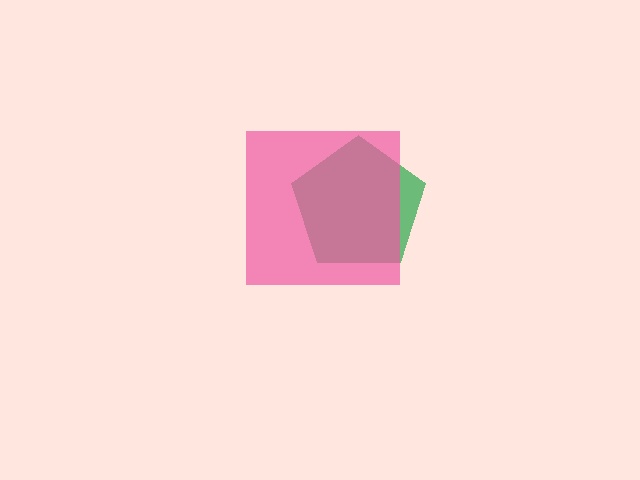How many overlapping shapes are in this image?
There are 2 overlapping shapes in the image.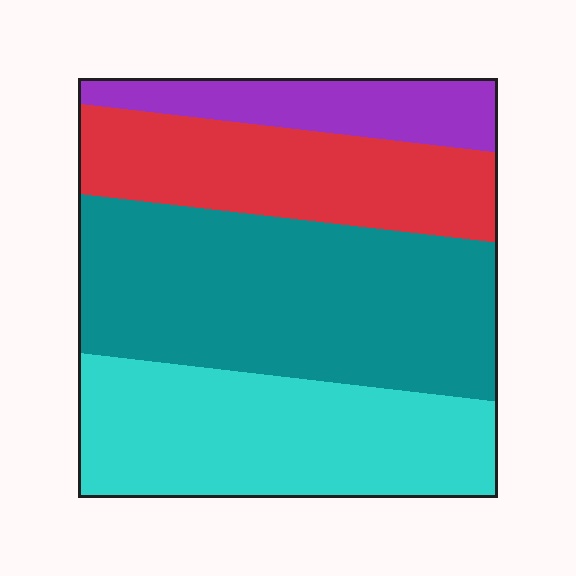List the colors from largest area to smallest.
From largest to smallest: teal, cyan, red, purple.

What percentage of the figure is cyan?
Cyan takes up about one quarter (1/4) of the figure.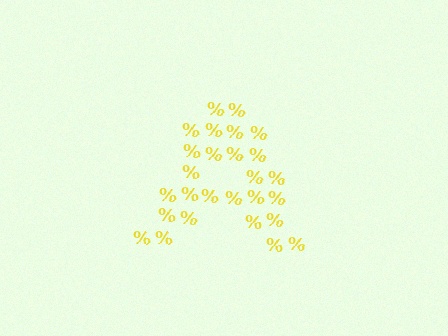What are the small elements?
The small elements are percent signs.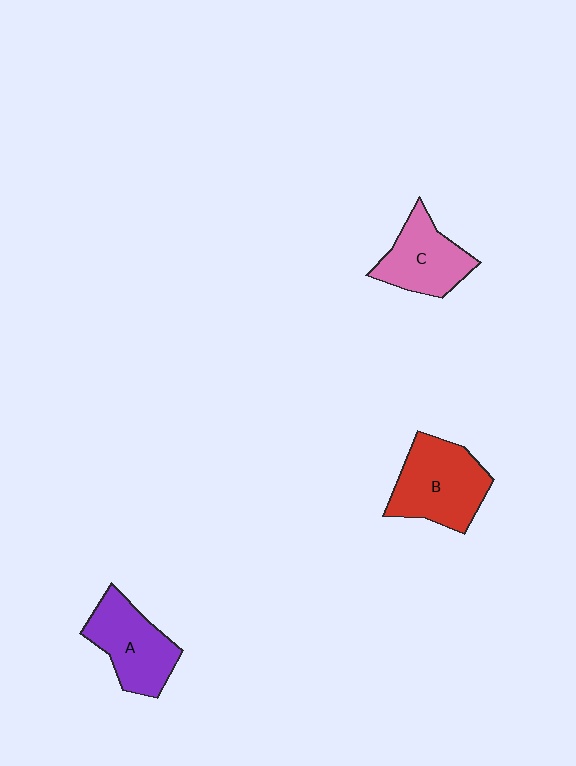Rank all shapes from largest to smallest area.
From largest to smallest: B (red), A (purple), C (pink).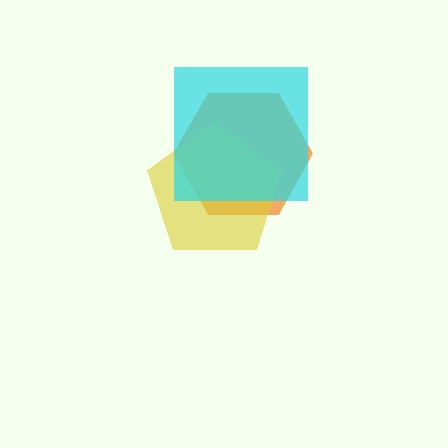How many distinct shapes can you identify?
There are 3 distinct shapes: an orange hexagon, a yellow pentagon, a cyan square.